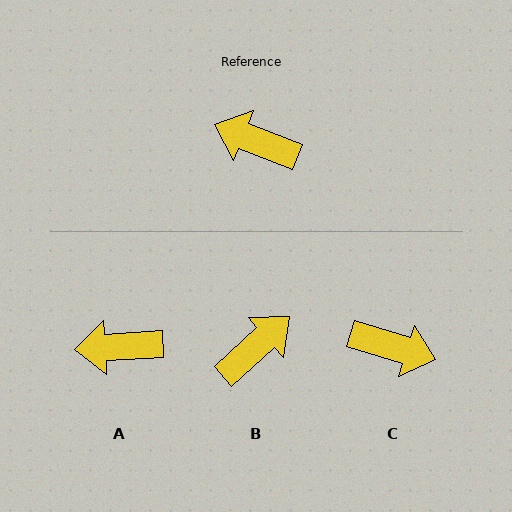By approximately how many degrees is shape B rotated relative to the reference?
Approximately 117 degrees clockwise.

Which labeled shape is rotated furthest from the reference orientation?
C, about 176 degrees away.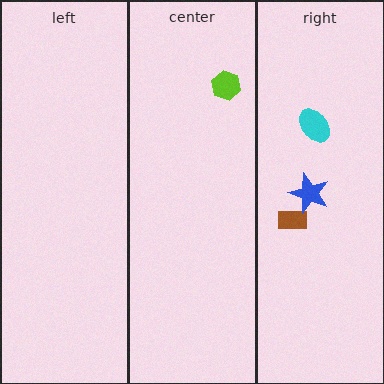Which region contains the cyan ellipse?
The right region.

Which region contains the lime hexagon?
The center region.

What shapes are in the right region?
The cyan ellipse, the brown rectangle, the blue star.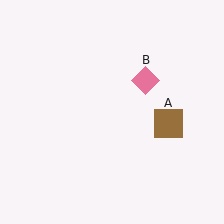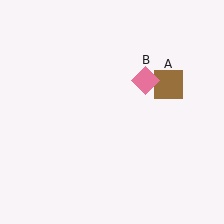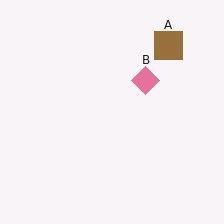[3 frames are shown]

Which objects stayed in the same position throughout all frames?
Pink diamond (object B) remained stationary.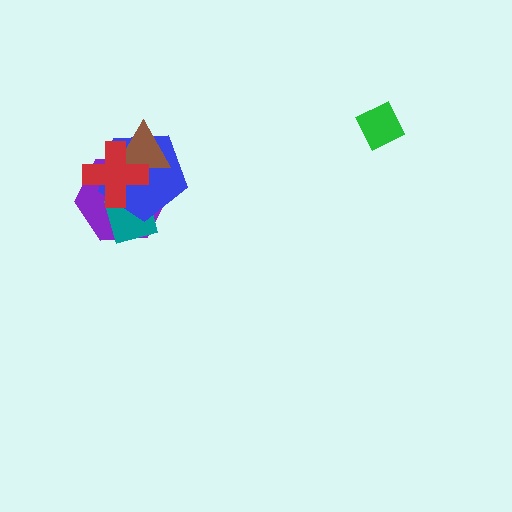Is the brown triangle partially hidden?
Yes, it is partially covered by another shape.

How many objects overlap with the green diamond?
0 objects overlap with the green diamond.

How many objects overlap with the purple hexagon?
4 objects overlap with the purple hexagon.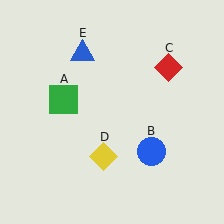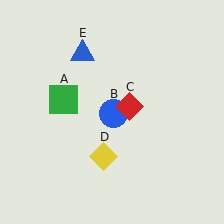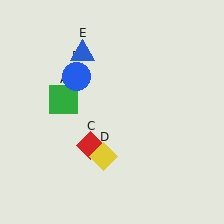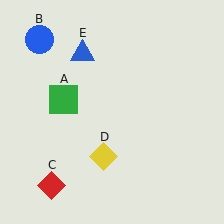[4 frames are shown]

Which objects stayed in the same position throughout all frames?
Green square (object A) and yellow diamond (object D) and blue triangle (object E) remained stationary.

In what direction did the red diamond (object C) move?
The red diamond (object C) moved down and to the left.